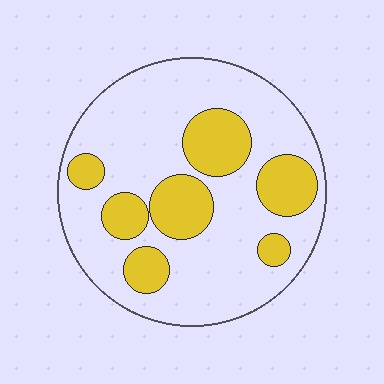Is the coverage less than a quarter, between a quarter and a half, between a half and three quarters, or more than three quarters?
Between a quarter and a half.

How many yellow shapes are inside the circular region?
7.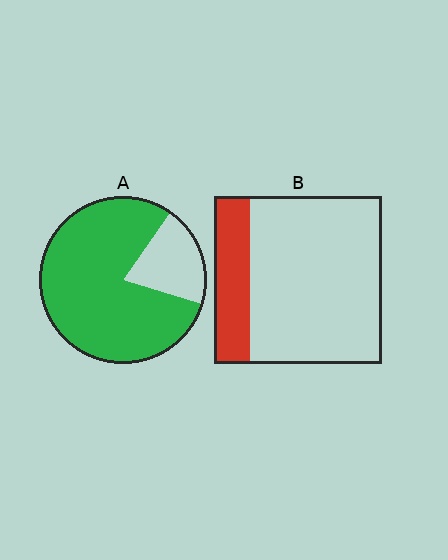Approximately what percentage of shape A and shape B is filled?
A is approximately 80% and B is approximately 20%.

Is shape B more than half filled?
No.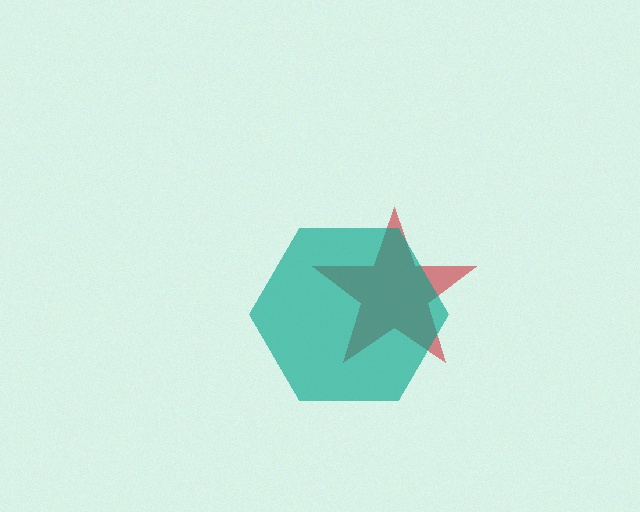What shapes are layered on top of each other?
The layered shapes are: a red star, a teal hexagon.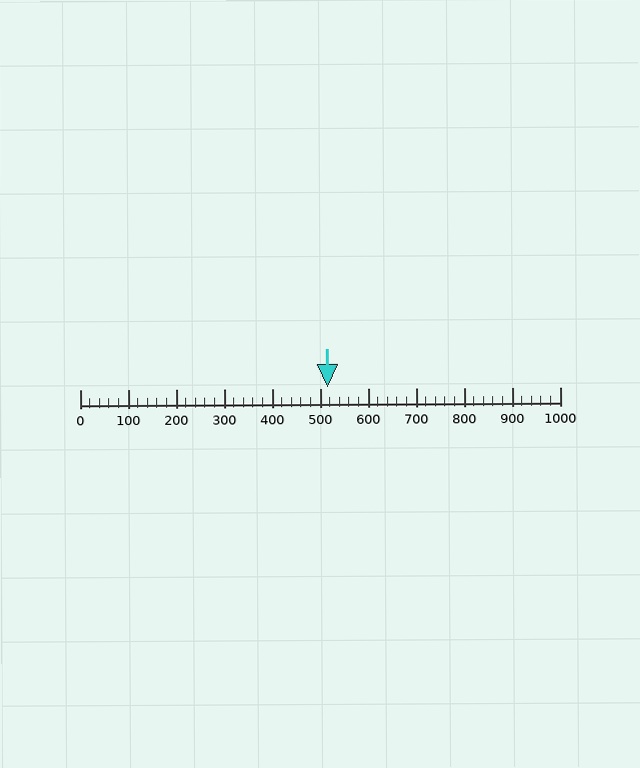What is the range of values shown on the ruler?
The ruler shows values from 0 to 1000.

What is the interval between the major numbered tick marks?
The major tick marks are spaced 100 units apart.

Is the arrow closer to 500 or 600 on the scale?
The arrow is closer to 500.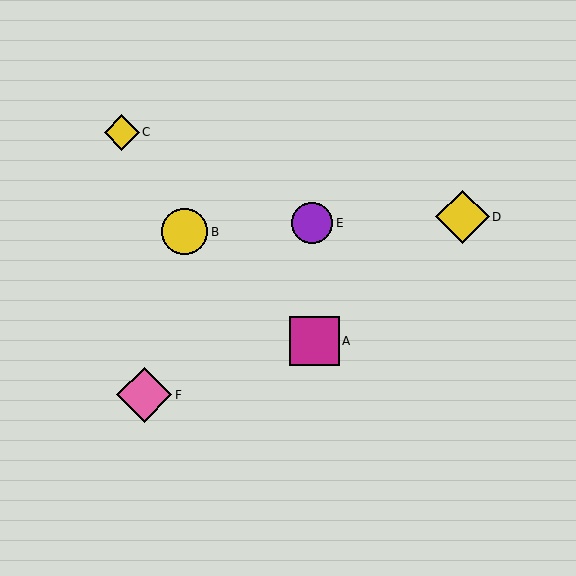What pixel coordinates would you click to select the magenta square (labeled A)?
Click at (314, 341) to select the magenta square A.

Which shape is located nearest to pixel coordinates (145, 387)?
The pink diamond (labeled F) at (144, 395) is nearest to that location.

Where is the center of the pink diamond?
The center of the pink diamond is at (144, 395).